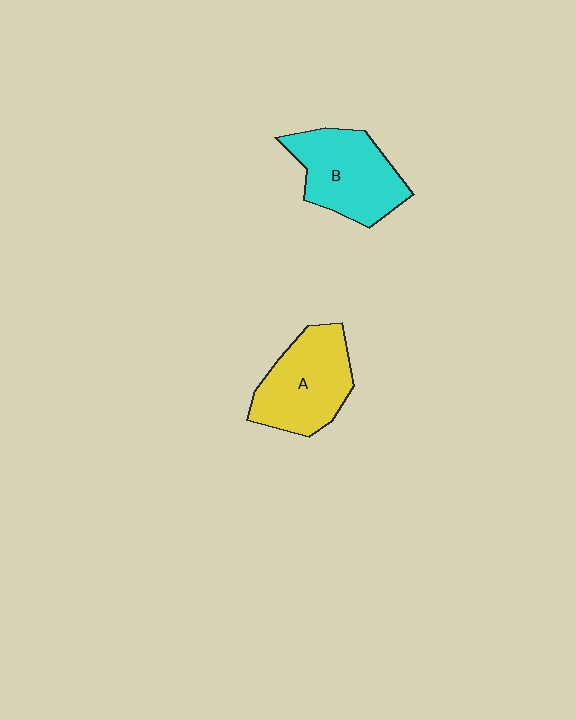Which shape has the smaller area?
Shape A (yellow).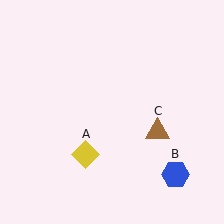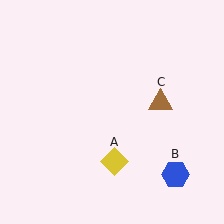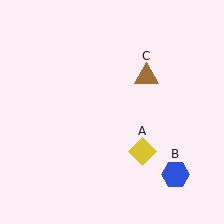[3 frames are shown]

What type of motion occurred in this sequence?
The yellow diamond (object A), brown triangle (object C) rotated counterclockwise around the center of the scene.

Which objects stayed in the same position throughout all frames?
Blue hexagon (object B) remained stationary.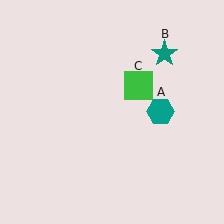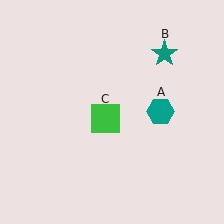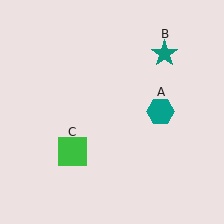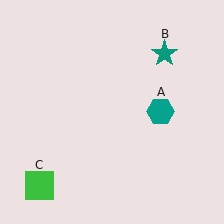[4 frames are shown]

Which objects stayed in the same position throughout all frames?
Teal hexagon (object A) and teal star (object B) remained stationary.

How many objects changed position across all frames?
1 object changed position: green square (object C).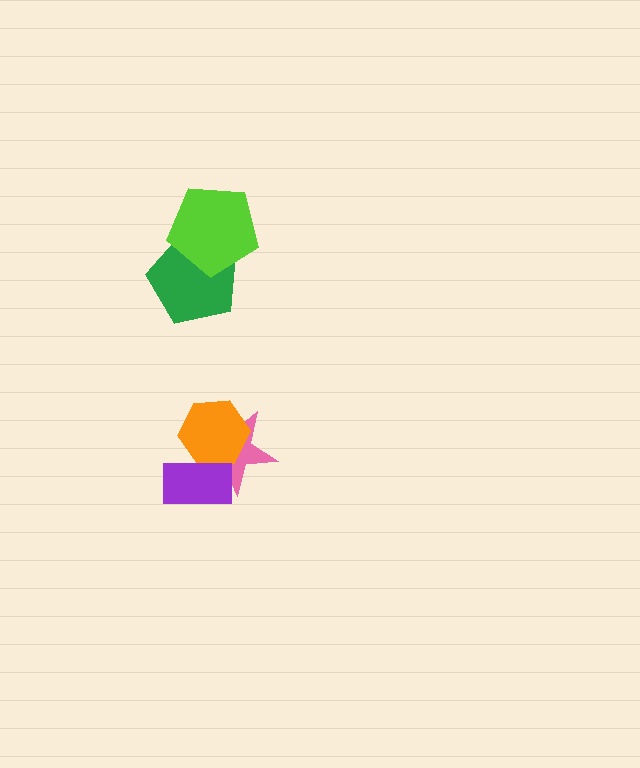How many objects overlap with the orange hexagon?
2 objects overlap with the orange hexagon.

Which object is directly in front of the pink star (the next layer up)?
The orange hexagon is directly in front of the pink star.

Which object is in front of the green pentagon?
The lime pentagon is in front of the green pentagon.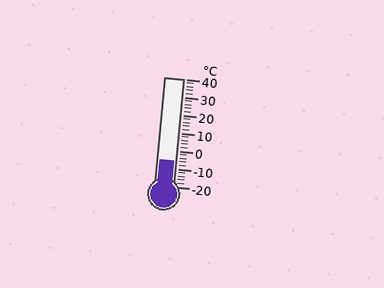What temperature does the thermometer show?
The thermometer shows approximately -6°C.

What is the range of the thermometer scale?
The thermometer scale ranges from -20°C to 40°C.